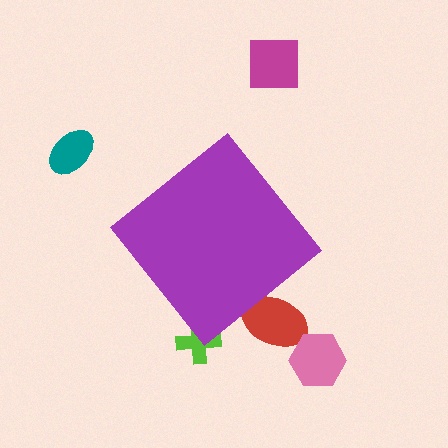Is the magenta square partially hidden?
No, the magenta square is fully visible.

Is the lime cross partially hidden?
Yes, the lime cross is partially hidden behind the purple diamond.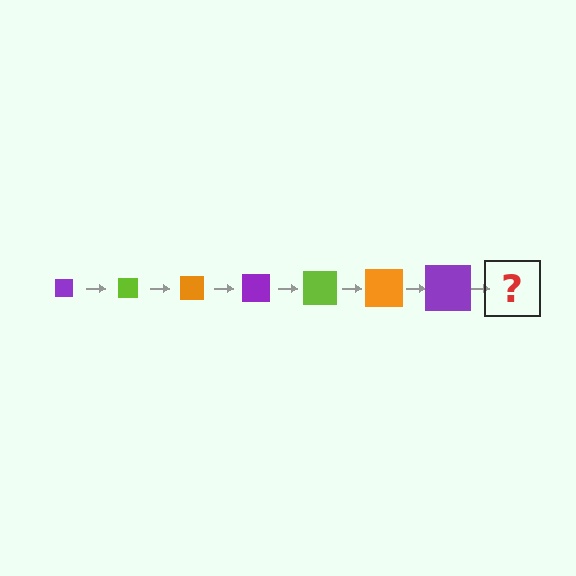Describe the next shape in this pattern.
It should be a lime square, larger than the previous one.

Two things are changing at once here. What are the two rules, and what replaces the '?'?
The two rules are that the square grows larger each step and the color cycles through purple, lime, and orange. The '?' should be a lime square, larger than the previous one.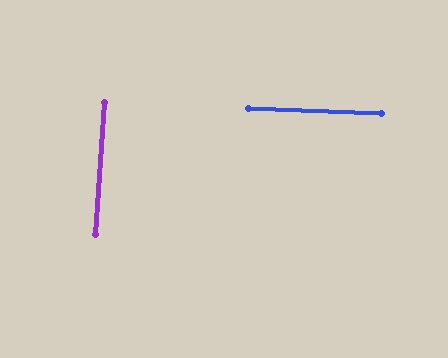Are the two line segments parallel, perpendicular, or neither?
Perpendicular — they meet at approximately 88°.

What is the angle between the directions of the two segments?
Approximately 88 degrees.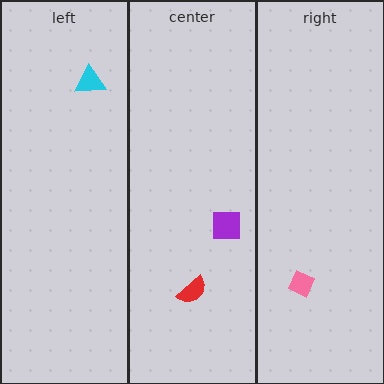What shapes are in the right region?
The pink diamond.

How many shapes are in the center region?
2.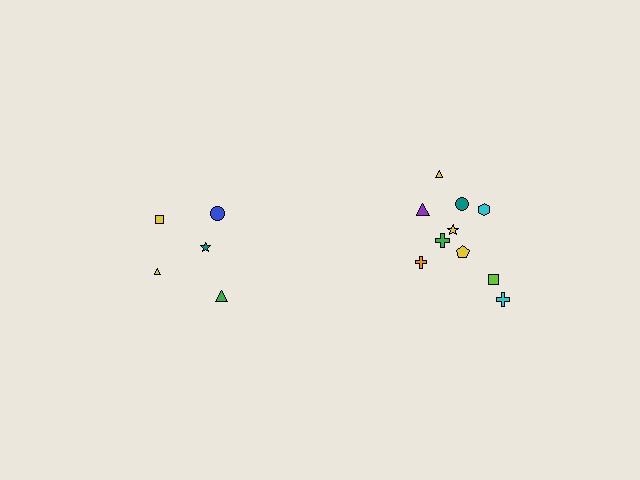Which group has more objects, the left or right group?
The right group.